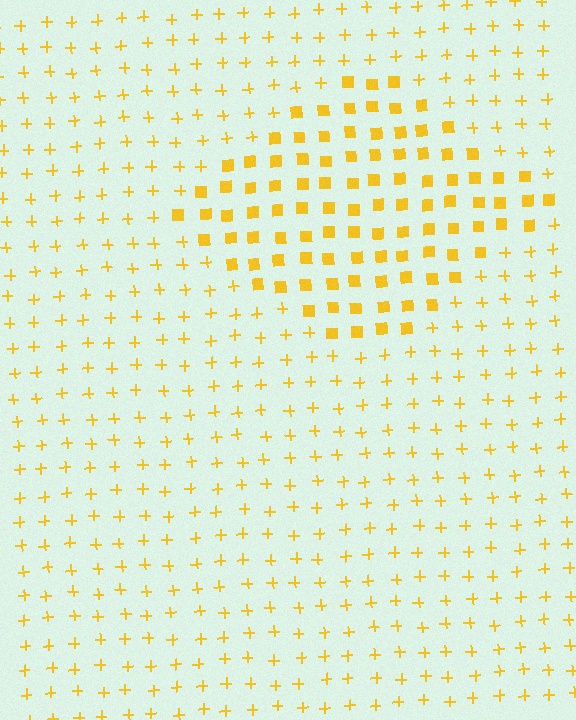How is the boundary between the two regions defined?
The boundary is defined by a change in element shape: squares inside vs. plus signs outside. All elements share the same color and spacing.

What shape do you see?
I see a diamond.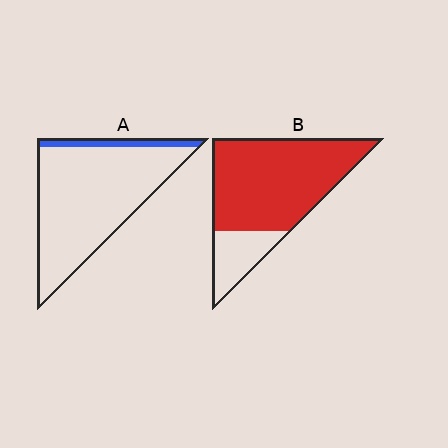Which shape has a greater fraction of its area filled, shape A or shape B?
Shape B.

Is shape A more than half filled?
No.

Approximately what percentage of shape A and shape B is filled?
A is approximately 10% and B is approximately 80%.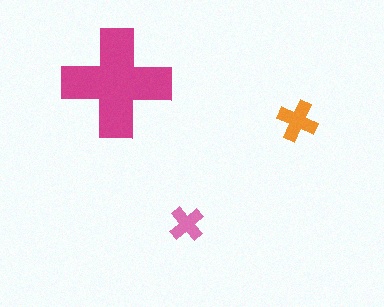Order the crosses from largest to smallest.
the magenta one, the orange one, the pink one.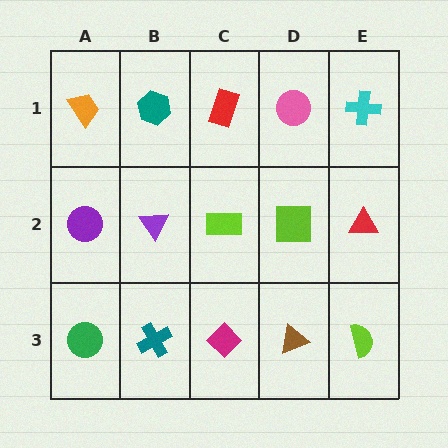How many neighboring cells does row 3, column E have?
2.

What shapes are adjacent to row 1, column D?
A lime square (row 2, column D), a red rectangle (row 1, column C), a cyan cross (row 1, column E).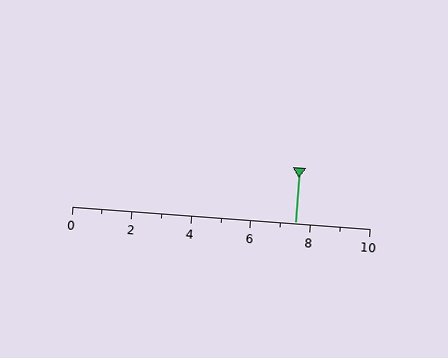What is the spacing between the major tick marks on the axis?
The major ticks are spaced 2 apart.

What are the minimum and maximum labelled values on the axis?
The axis runs from 0 to 10.